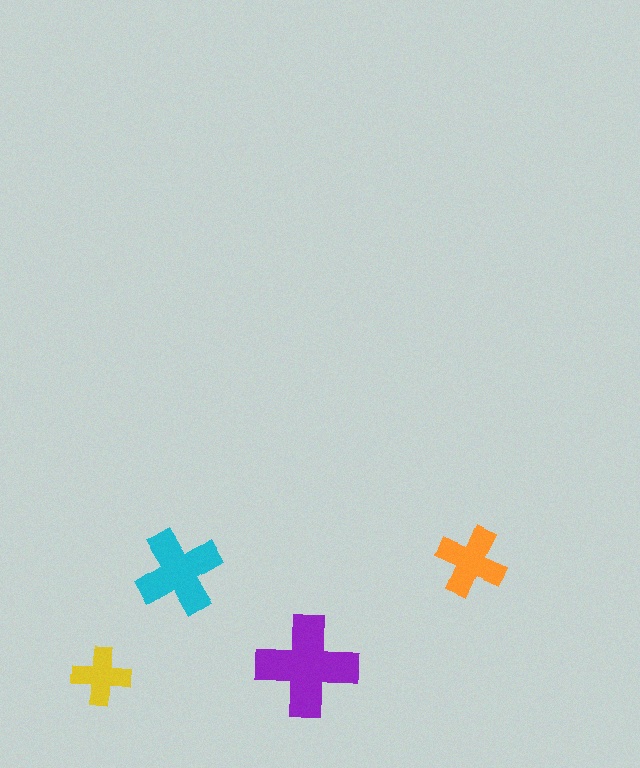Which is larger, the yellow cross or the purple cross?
The purple one.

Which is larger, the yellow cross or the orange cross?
The orange one.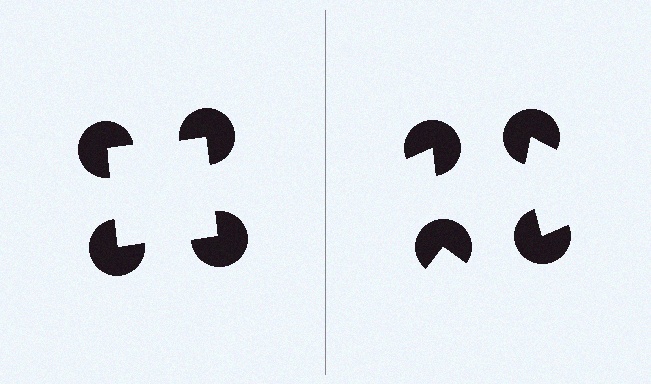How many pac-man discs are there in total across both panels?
8 — 4 on each side.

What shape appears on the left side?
An illusory square.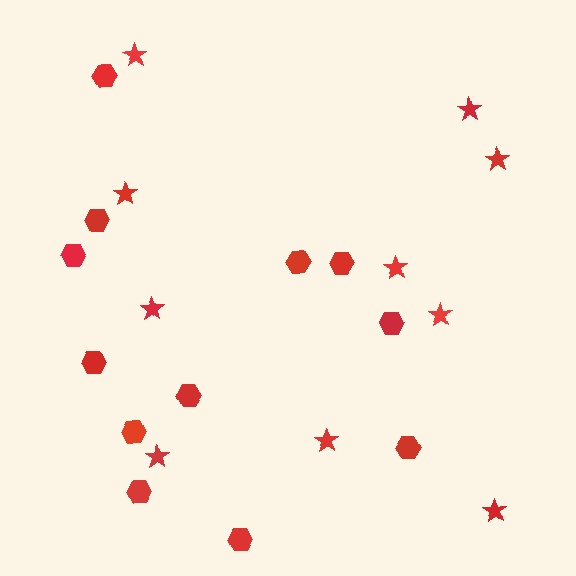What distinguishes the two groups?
There are 2 groups: one group of stars (10) and one group of hexagons (12).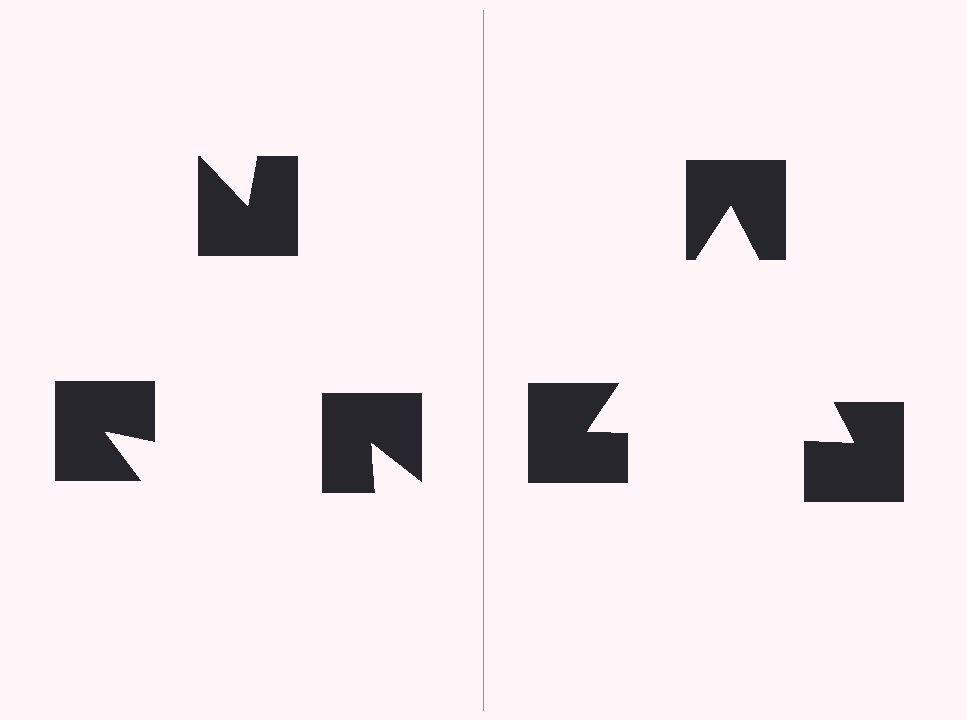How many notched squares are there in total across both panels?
6 — 3 on each side.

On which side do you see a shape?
An illusory triangle appears on the right side. On the left side the wedge cuts are rotated, so no coherent shape forms.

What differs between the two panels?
The notched squares are positioned identically on both sides; only the wedge orientations differ. On the right they align to a triangle; on the left they are misaligned.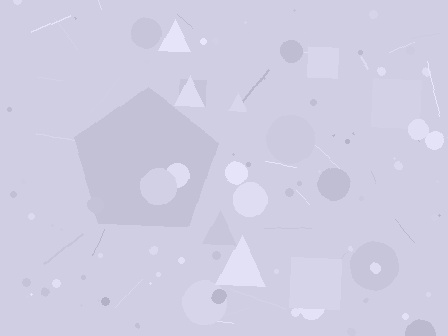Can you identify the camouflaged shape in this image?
The camouflaged shape is a pentagon.